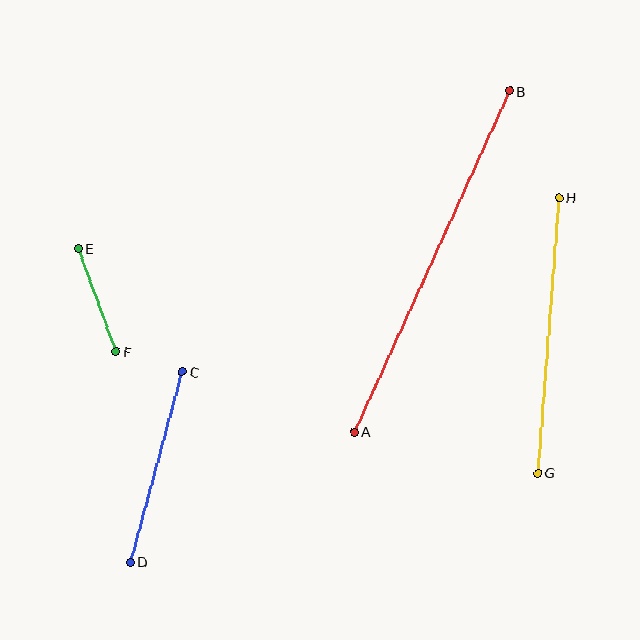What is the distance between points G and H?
The distance is approximately 276 pixels.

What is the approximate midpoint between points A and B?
The midpoint is at approximately (432, 261) pixels.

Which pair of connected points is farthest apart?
Points A and B are farthest apart.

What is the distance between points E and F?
The distance is approximately 110 pixels.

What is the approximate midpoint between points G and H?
The midpoint is at approximately (548, 335) pixels.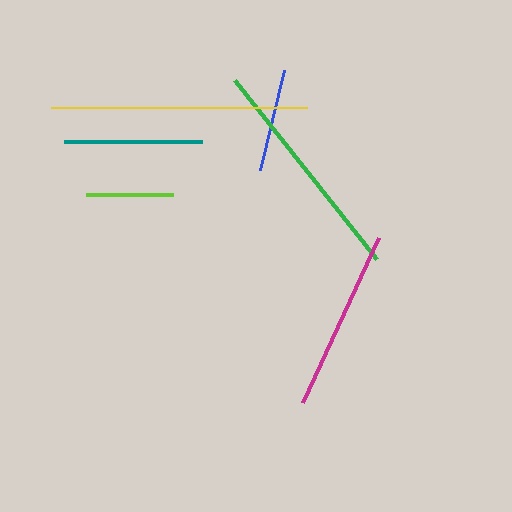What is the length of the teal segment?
The teal segment is approximately 137 pixels long.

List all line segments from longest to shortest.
From longest to shortest: yellow, green, magenta, teal, blue, lime.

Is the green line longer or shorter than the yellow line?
The yellow line is longer than the green line.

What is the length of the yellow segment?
The yellow segment is approximately 255 pixels long.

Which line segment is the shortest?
The lime line is the shortest at approximately 87 pixels.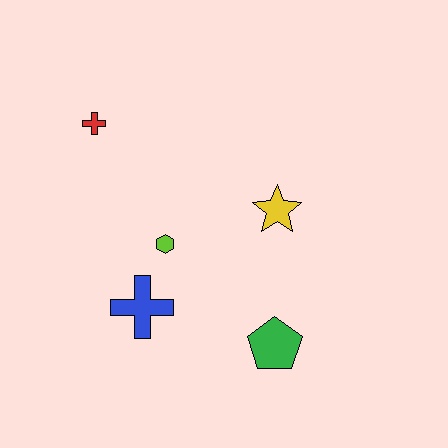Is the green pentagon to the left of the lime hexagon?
No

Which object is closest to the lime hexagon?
The blue cross is closest to the lime hexagon.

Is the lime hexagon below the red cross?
Yes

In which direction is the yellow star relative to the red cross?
The yellow star is to the right of the red cross.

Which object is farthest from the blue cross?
The red cross is farthest from the blue cross.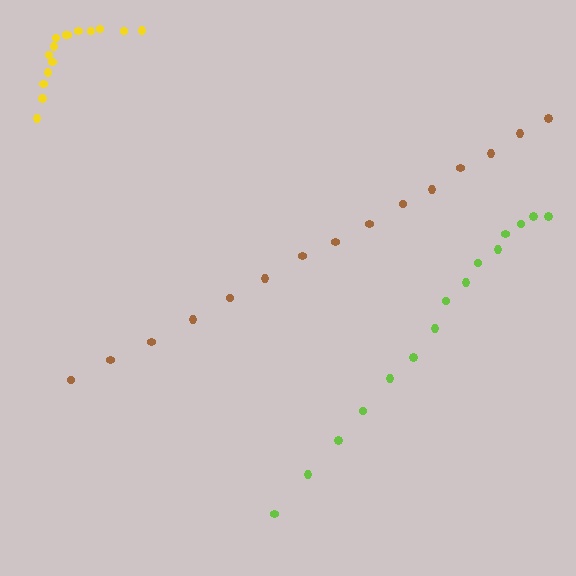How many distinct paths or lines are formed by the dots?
There are 3 distinct paths.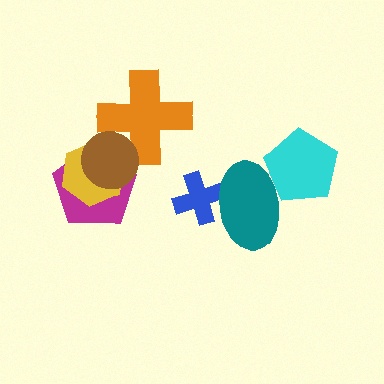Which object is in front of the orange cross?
The brown circle is in front of the orange cross.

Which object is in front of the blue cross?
The teal ellipse is in front of the blue cross.